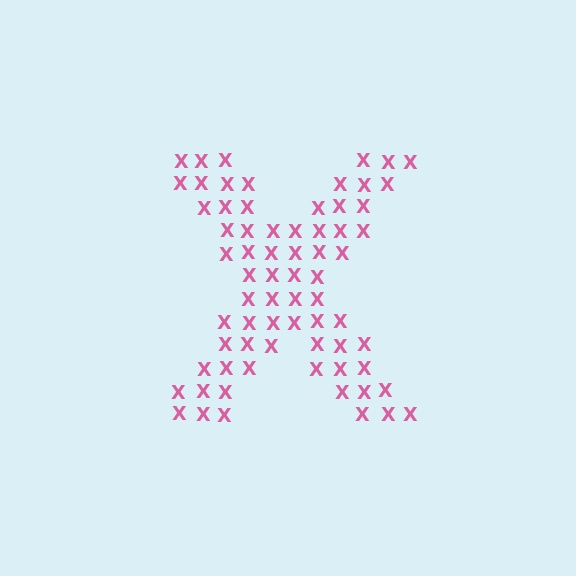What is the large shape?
The large shape is the letter X.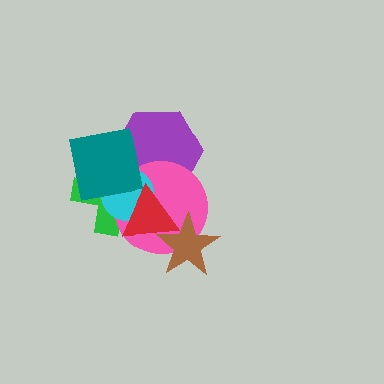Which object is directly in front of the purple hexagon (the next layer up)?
The green cross is directly in front of the purple hexagon.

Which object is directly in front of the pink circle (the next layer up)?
The cyan circle is directly in front of the pink circle.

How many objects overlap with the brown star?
2 objects overlap with the brown star.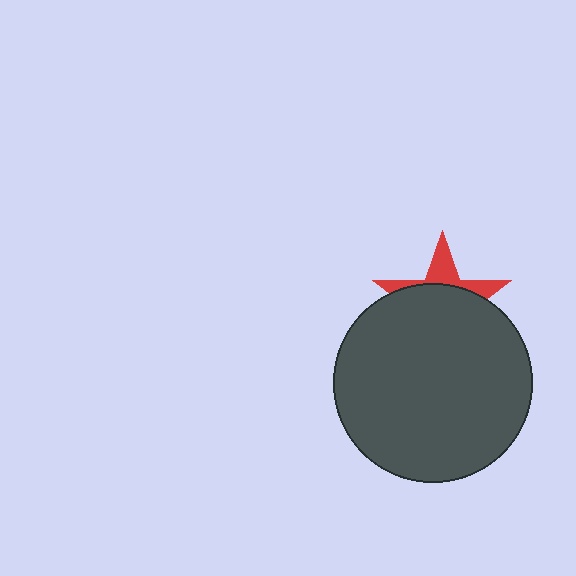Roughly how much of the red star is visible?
A small part of it is visible (roughly 32%).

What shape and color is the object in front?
The object in front is a dark gray circle.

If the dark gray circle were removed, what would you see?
You would see the complete red star.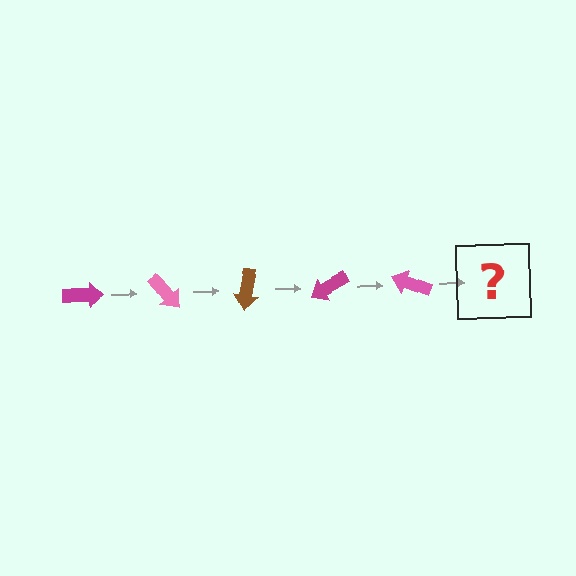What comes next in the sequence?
The next element should be a brown arrow, rotated 250 degrees from the start.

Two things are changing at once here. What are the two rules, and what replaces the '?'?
The two rules are that it rotates 50 degrees each step and the color cycles through magenta, pink, and brown. The '?' should be a brown arrow, rotated 250 degrees from the start.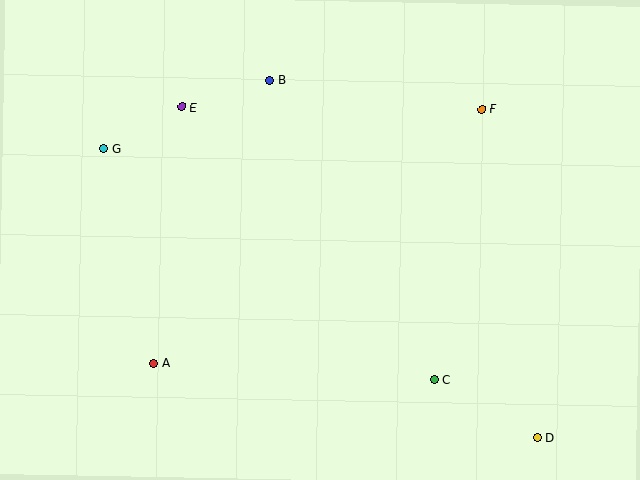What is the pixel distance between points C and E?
The distance between C and E is 372 pixels.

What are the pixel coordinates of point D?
Point D is at (537, 438).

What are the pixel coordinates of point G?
Point G is at (104, 149).